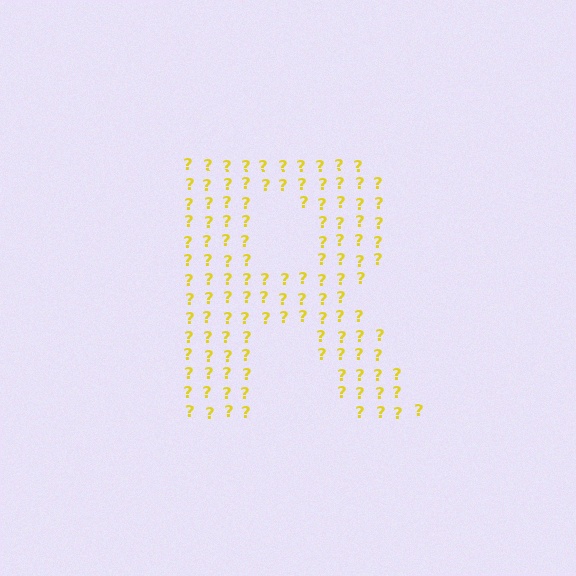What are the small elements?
The small elements are question marks.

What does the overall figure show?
The overall figure shows the letter R.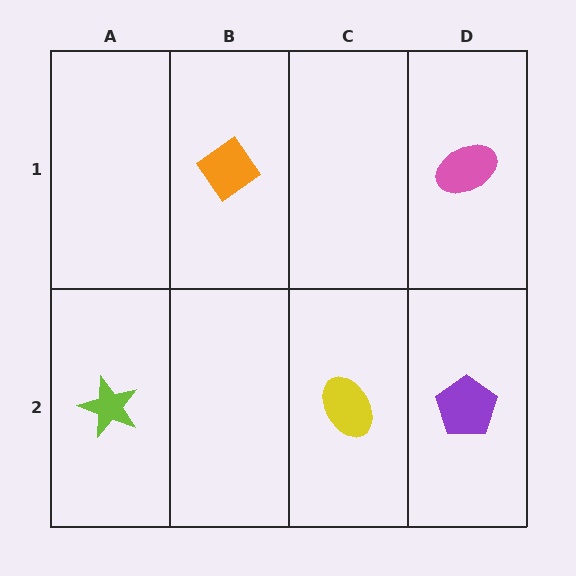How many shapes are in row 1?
2 shapes.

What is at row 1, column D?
A pink ellipse.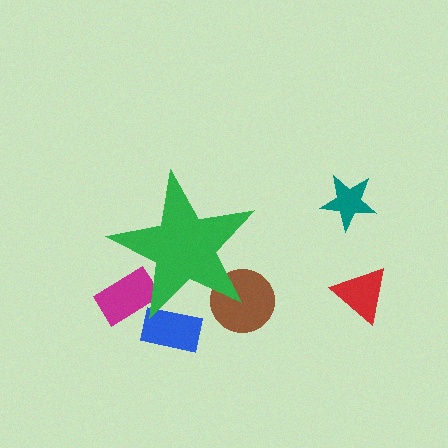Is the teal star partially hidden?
No, the teal star is fully visible.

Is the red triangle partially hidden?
No, the red triangle is fully visible.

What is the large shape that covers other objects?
A green star.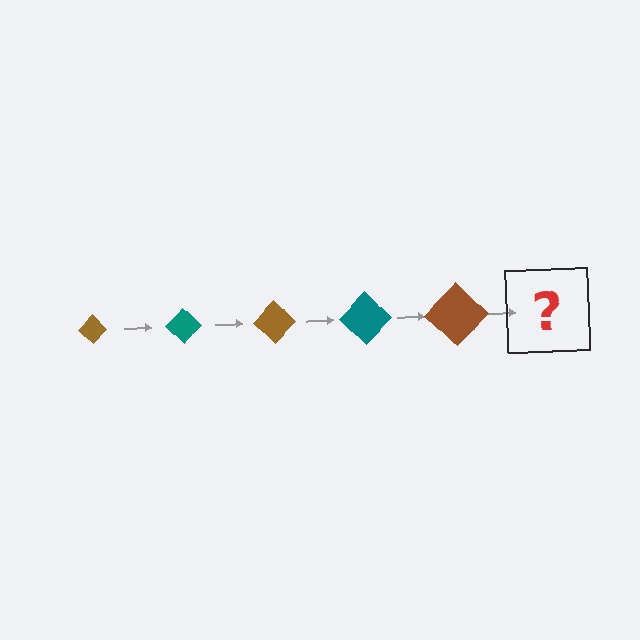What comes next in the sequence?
The next element should be a teal diamond, larger than the previous one.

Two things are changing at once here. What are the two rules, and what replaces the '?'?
The two rules are that the diamond grows larger each step and the color cycles through brown and teal. The '?' should be a teal diamond, larger than the previous one.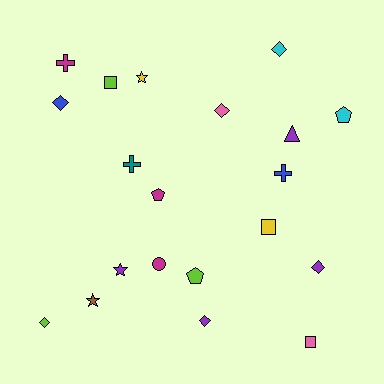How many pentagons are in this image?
There are 3 pentagons.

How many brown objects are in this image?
There is 1 brown object.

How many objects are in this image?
There are 20 objects.